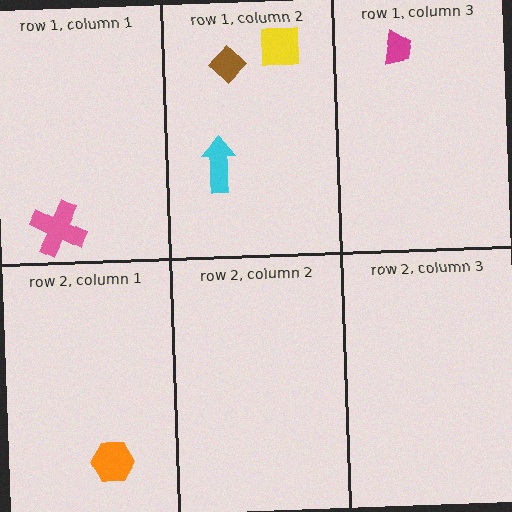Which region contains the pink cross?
The row 1, column 1 region.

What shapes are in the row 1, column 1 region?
The pink cross.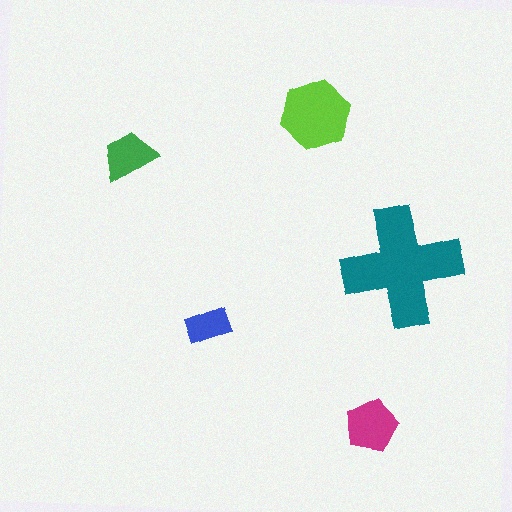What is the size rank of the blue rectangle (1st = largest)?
5th.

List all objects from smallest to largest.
The blue rectangle, the green trapezoid, the magenta pentagon, the lime hexagon, the teal cross.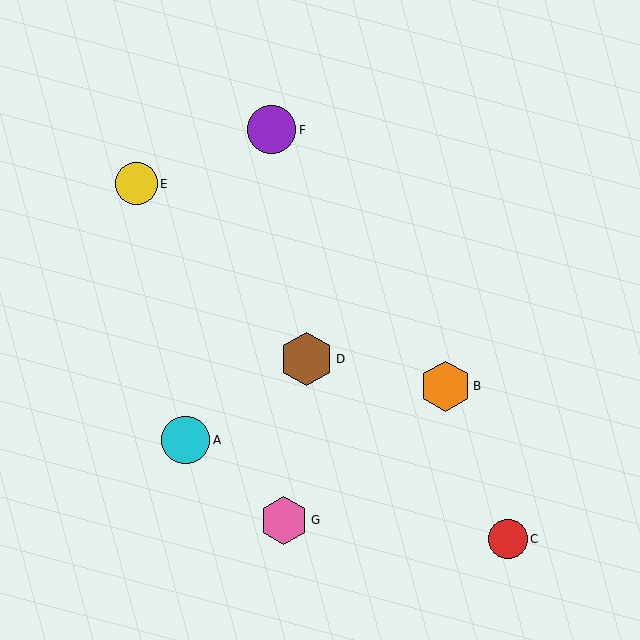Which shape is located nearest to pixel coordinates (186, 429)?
The cyan circle (labeled A) at (186, 440) is nearest to that location.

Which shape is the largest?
The brown hexagon (labeled D) is the largest.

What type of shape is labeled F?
Shape F is a purple circle.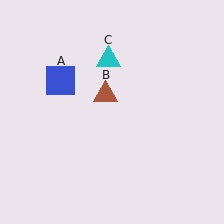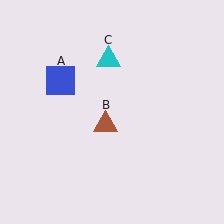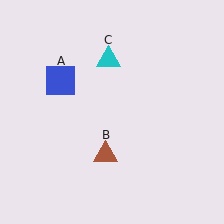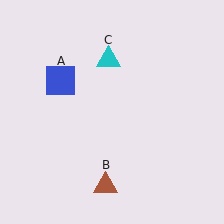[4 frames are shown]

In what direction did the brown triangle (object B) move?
The brown triangle (object B) moved down.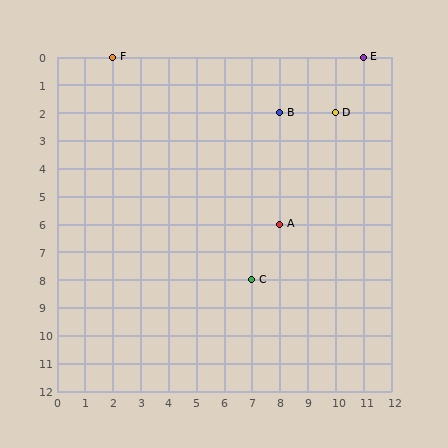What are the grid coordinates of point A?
Point A is at grid coordinates (8, 6).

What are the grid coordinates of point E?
Point E is at grid coordinates (11, 0).